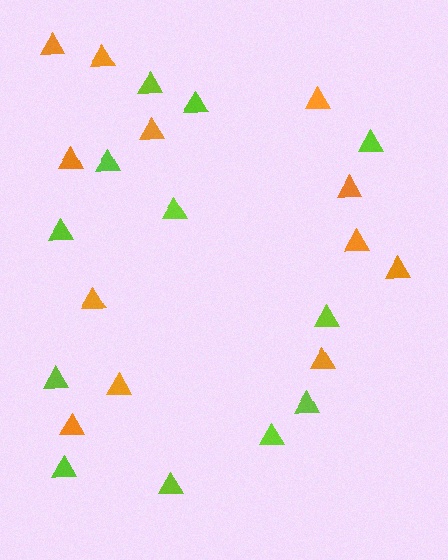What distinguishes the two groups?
There are 2 groups: one group of lime triangles (12) and one group of orange triangles (12).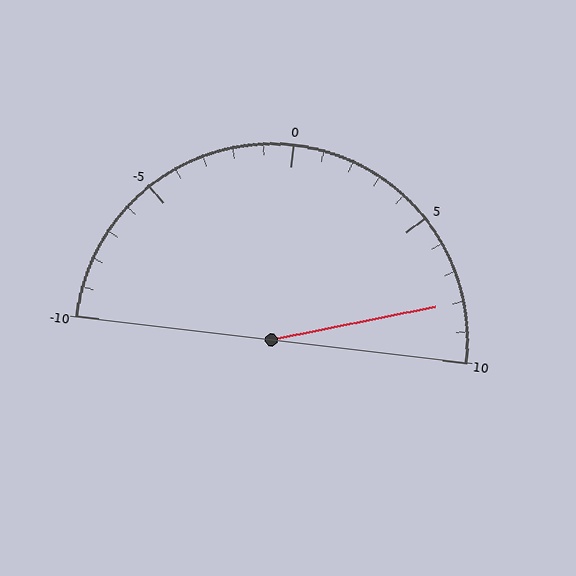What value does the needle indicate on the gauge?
The needle indicates approximately 8.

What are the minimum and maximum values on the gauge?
The gauge ranges from -10 to 10.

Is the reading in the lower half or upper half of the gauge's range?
The reading is in the upper half of the range (-10 to 10).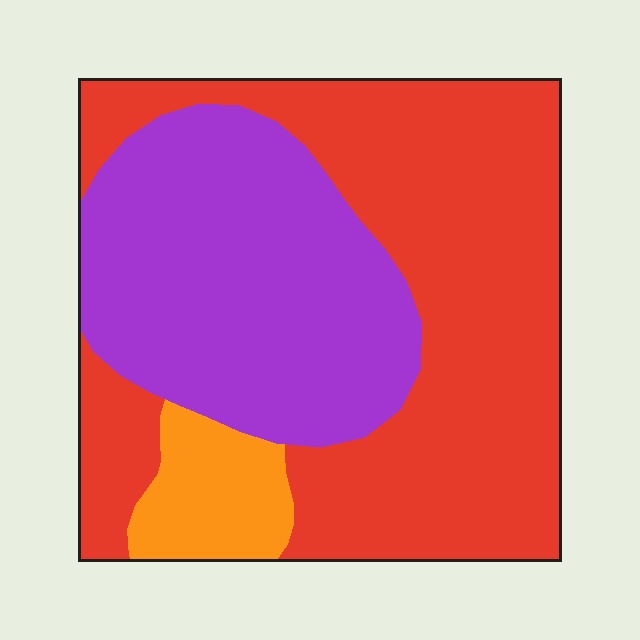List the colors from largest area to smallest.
From largest to smallest: red, purple, orange.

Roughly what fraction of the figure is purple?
Purple covers 37% of the figure.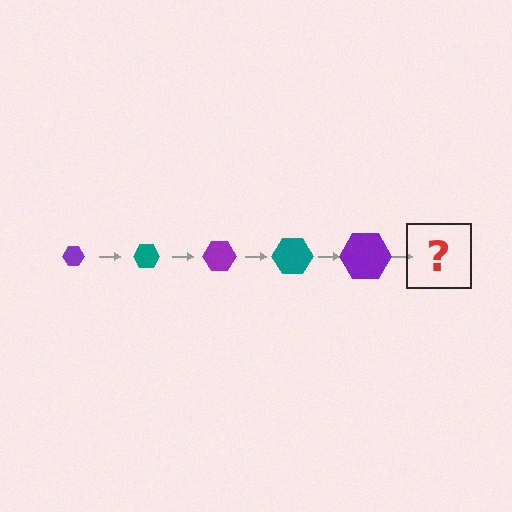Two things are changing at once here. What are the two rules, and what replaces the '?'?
The two rules are that the hexagon grows larger each step and the color cycles through purple and teal. The '?' should be a teal hexagon, larger than the previous one.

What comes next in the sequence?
The next element should be a teal hexagon, larger than the previous one.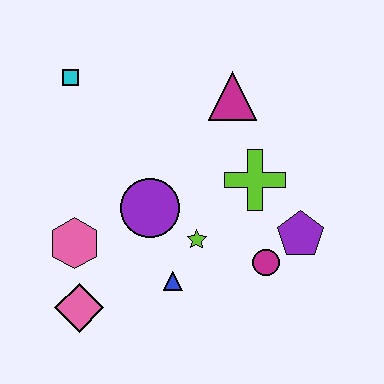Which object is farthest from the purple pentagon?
The cyan square is farthest from the purple pentagon.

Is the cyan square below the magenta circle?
No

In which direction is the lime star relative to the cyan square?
The lime star is below the cyan square.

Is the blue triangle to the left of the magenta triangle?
Yes